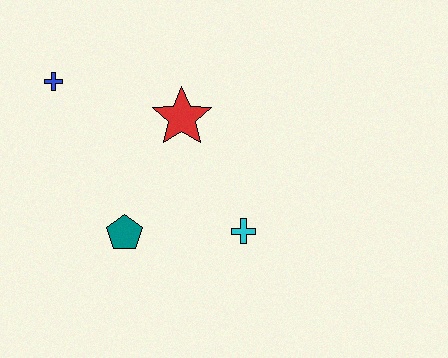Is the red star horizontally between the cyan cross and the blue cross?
Yes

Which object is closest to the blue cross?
The red star is closest to the blue cross.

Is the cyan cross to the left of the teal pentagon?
No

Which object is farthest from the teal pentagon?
The blue cross is farthest from the teal pentagon.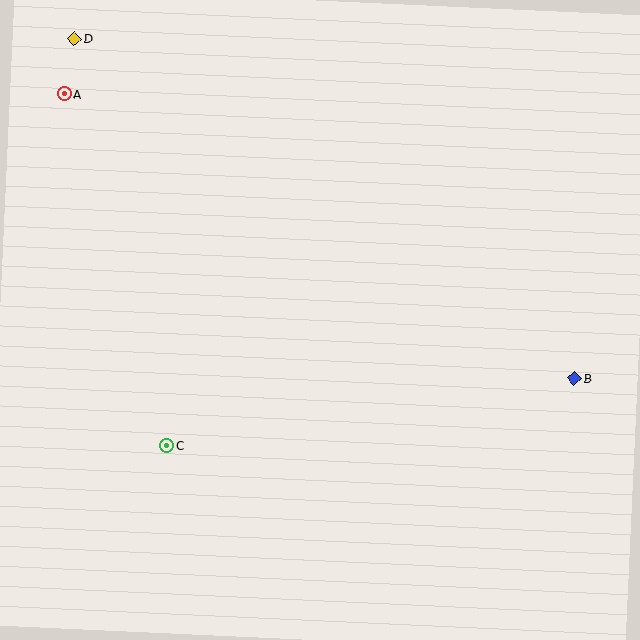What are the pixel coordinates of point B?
Point B is at (574, 379).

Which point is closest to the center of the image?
Point C at (167, 445) is closest to the center.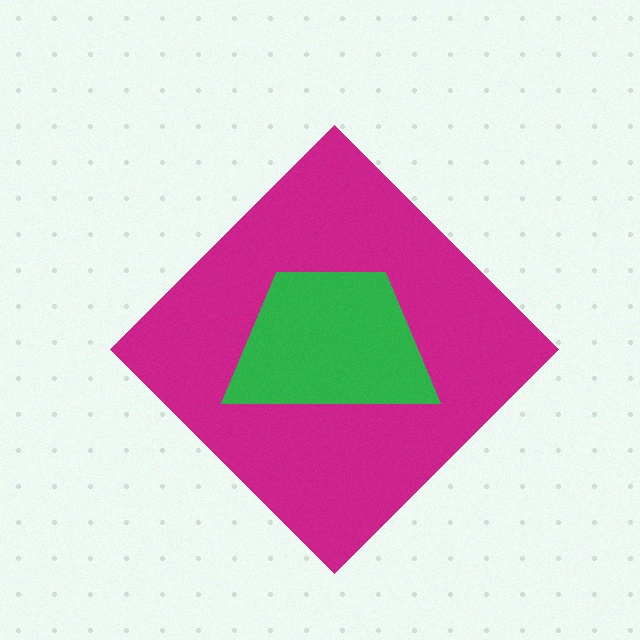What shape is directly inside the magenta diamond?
The green trapezoid.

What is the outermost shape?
The magenta diamond.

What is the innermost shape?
The green trapezoid.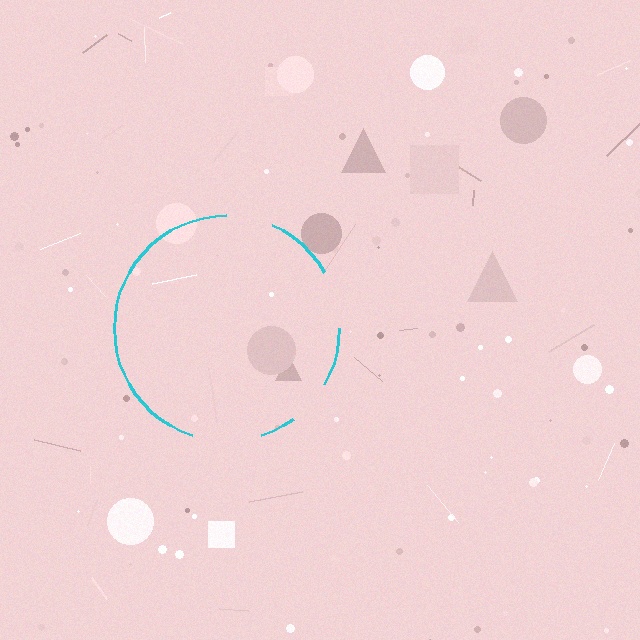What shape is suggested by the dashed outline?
The dashed outline suggests a circle.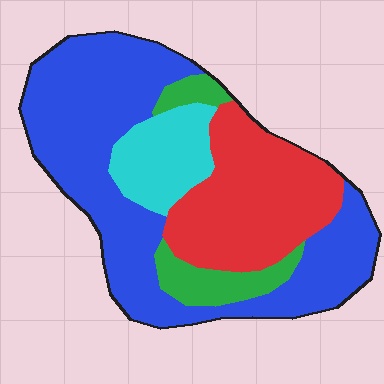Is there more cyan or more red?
Red.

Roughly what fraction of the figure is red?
Red takes up between a sixth and a third of the figure.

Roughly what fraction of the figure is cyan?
Cyan takes up about one eighth (1/8) of the figure.